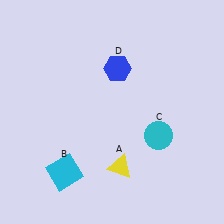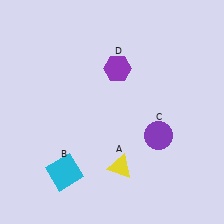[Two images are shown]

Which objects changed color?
C changed from cyan to purple. D changed from blue to purple.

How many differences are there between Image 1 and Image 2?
There are 2 differences between the two images.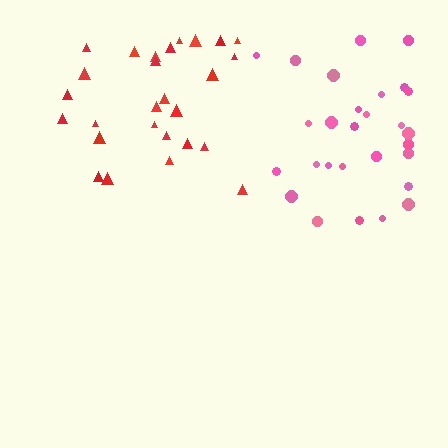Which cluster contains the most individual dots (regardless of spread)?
Pink (30).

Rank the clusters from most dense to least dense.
red, pink.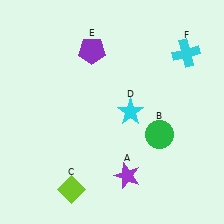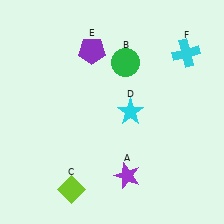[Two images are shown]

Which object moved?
The green circle (B) moved up.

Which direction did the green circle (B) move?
The green circle (B) moved up.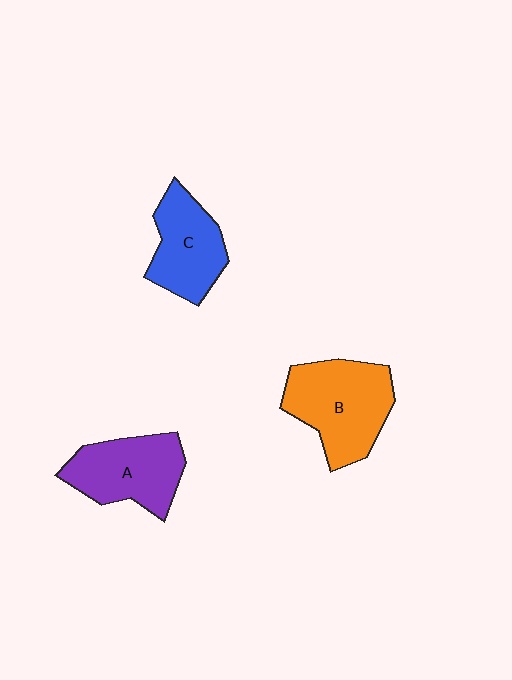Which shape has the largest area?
Shape B (orange).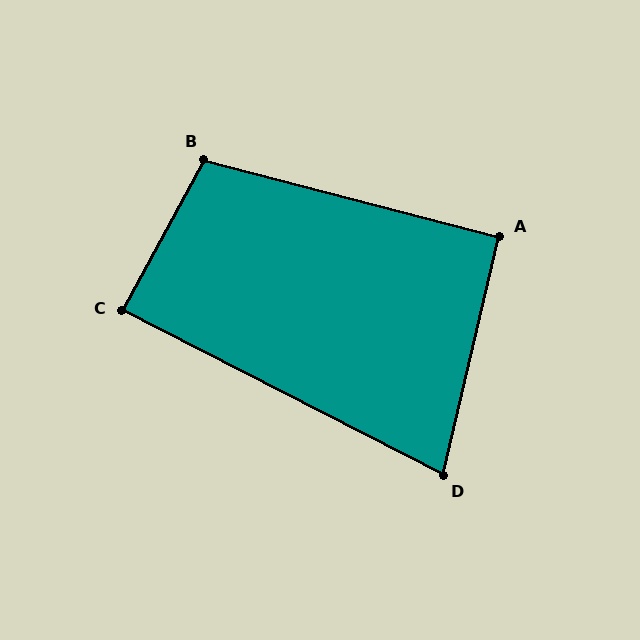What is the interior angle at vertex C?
Approximately 89 degrees (approximately right).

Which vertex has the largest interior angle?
B, at approximately 104 degrees.